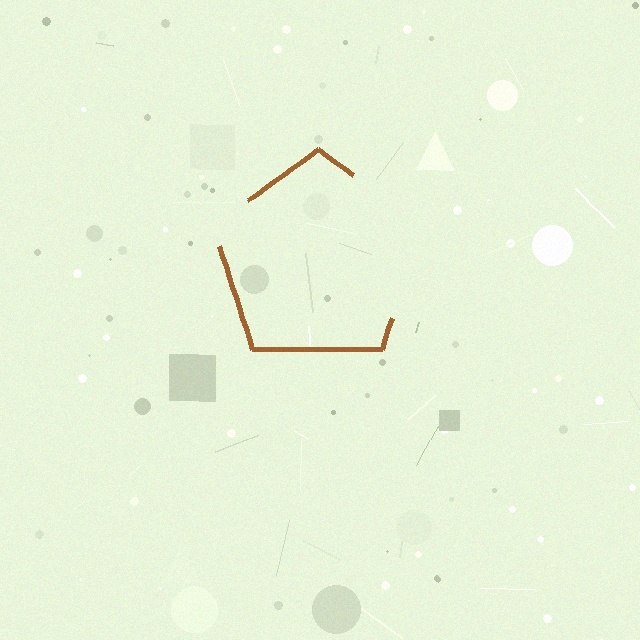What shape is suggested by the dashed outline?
The dashed outline suggests a pentagon.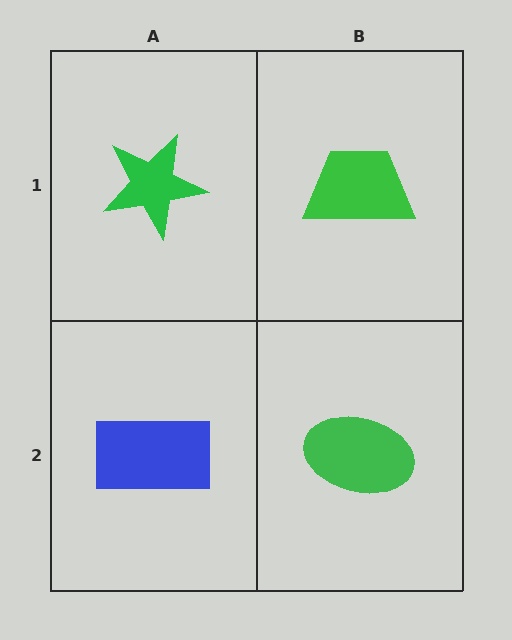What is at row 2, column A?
A blue rectangle.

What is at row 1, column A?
A green star.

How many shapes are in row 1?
2 shapes.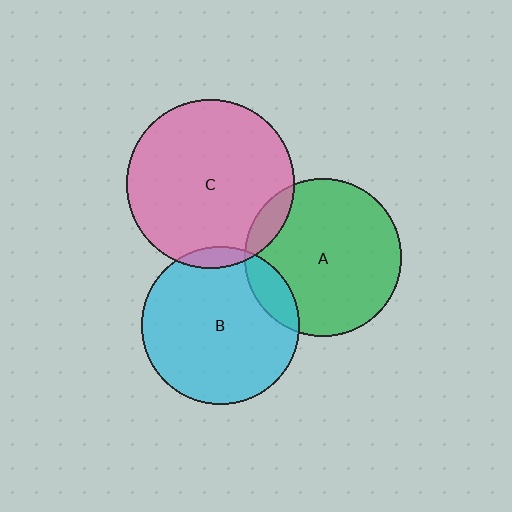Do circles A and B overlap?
Yes.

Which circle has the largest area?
Circle C (pink).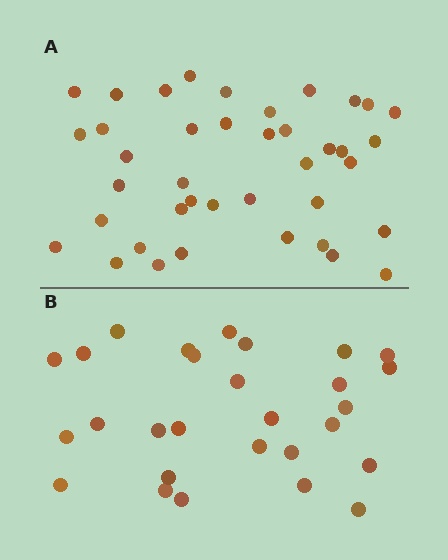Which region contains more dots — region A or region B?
Region A (the top region) has more dots.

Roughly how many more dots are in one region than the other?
Region A has roughly 12 or so more dots than region B.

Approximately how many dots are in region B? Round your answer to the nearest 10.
About 30 dots. (The exact count is 28, which rounds to 30.)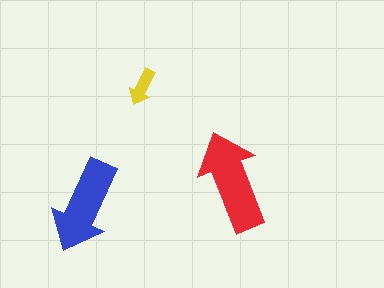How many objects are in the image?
There are 3 objects in the image.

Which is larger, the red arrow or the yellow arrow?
The red one.